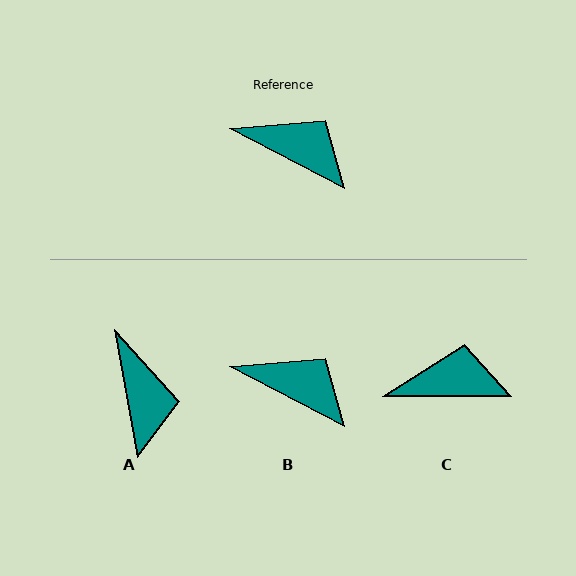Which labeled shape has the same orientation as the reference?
B.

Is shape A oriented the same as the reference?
No, it is off by about 52 degrees.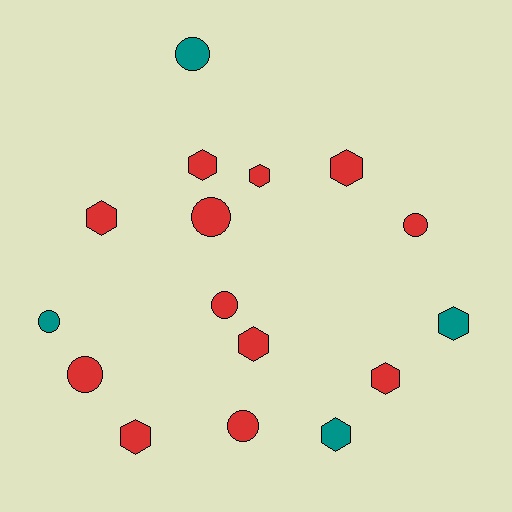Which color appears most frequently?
Red, with 12 objects.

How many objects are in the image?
There are 16 objects.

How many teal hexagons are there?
There are 2 teal hexagons.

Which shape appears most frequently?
Hexagon, with 9 objects.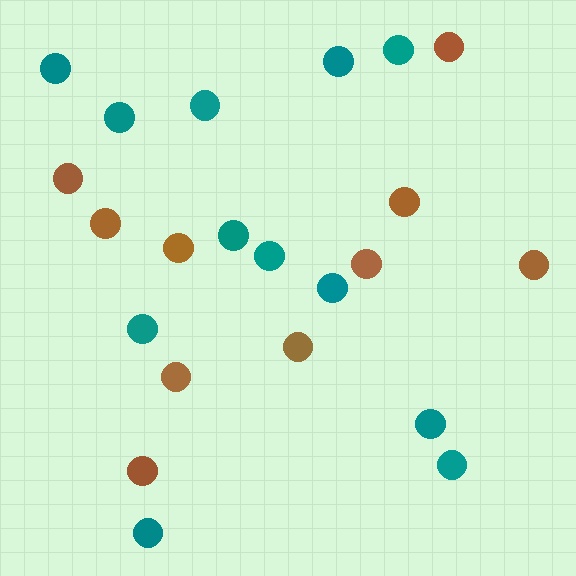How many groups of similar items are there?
There are 2 groups: one group of brown circles (10) and one group of teal circles (12).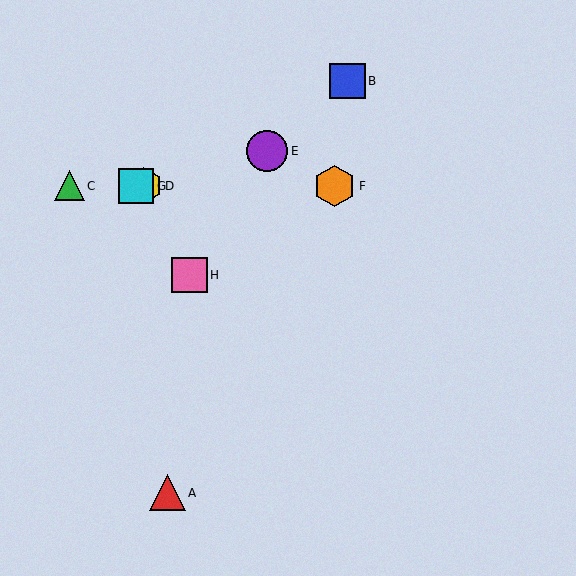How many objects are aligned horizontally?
4 objects (C, D, F, G) are aligned horizontally.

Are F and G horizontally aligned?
Yes, both are at y≈186.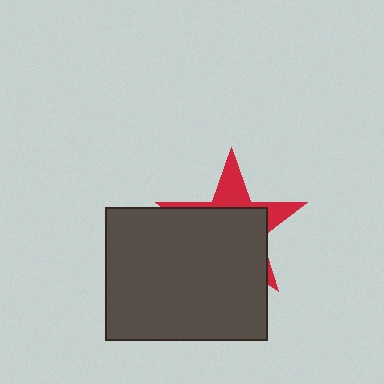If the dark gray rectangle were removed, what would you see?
You would see the complete red star.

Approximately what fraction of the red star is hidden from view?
Roughly 67% of the red star is hidden behind the dark gray rectangle.